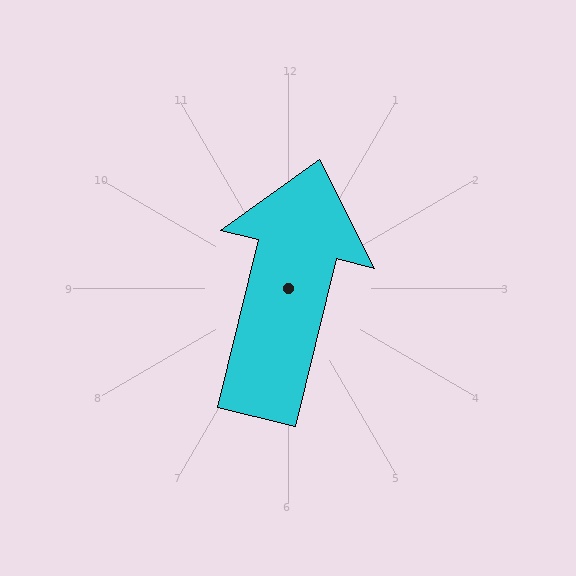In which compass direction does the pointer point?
North.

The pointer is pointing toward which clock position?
Roughly 12 o'clock.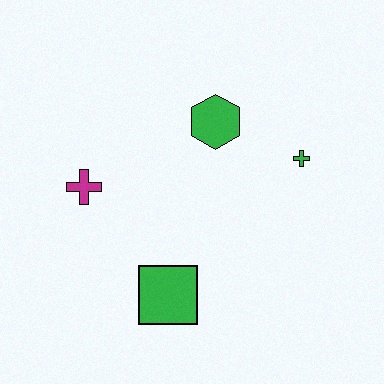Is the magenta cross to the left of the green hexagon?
Yes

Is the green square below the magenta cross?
Yes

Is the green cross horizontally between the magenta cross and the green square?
No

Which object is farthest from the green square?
The green cross is farthest from the green square.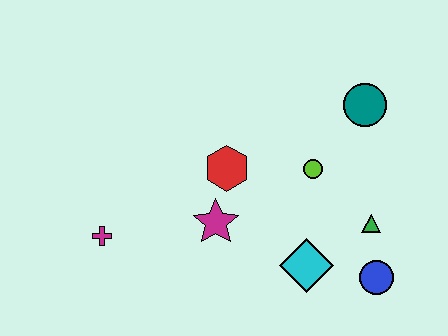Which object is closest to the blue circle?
The green triangle is closest to the blue circle.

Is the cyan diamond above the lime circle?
No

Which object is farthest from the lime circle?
The magenta cross is farthest from the lime circle.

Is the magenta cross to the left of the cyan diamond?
Yes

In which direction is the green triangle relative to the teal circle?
The green triangle is below the teal circle.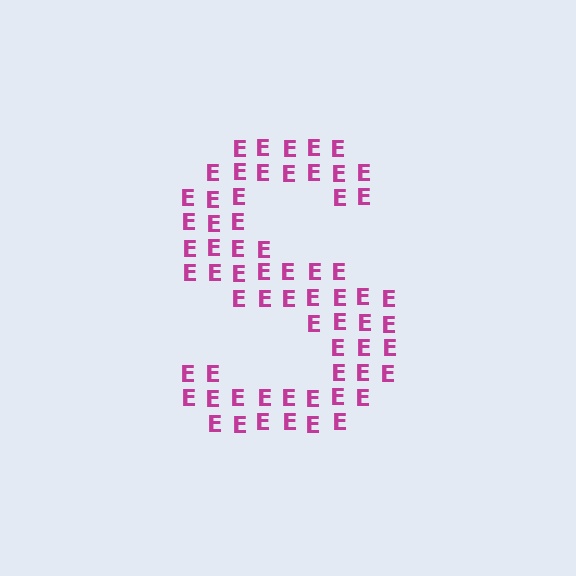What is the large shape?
The large shape is the letter S.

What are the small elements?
The small elements are letter E's.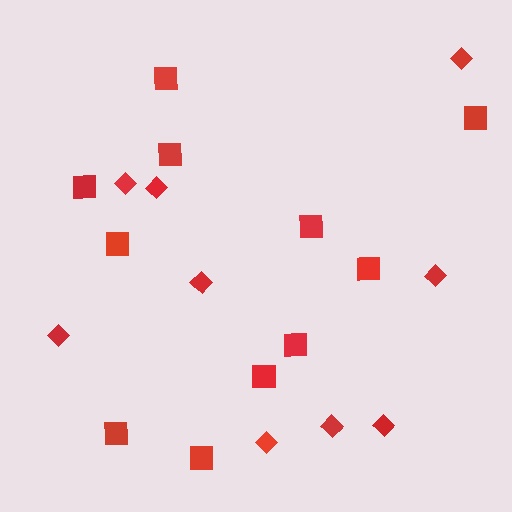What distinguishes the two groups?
There are 2 groups: one group of squares (11) and one group of diamonds (9).